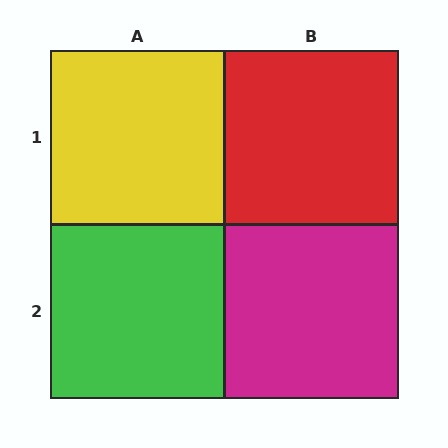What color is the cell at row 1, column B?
Red.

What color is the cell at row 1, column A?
Yellow.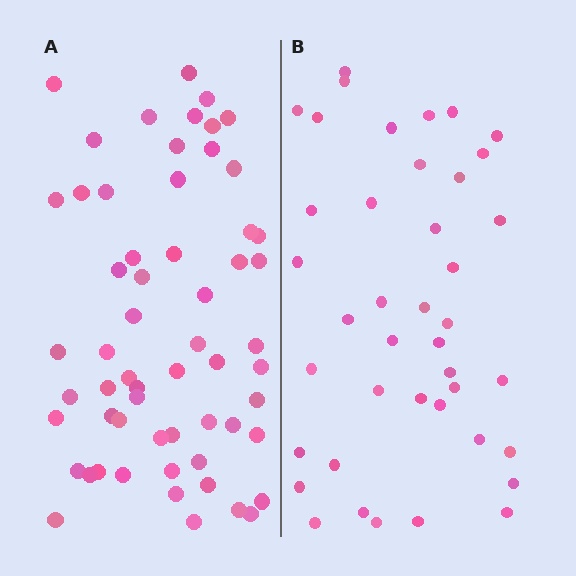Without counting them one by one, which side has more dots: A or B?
Region A (the left region) has more dots.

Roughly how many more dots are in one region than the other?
Region A has approximately 20 more dots than region B.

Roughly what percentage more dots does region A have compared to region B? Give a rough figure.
About 45% more.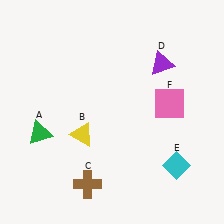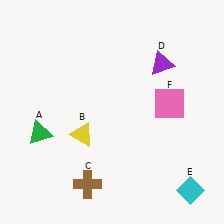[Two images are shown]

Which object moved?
The cyan diamond (E) moved down.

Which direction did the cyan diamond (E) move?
The cyan diamond (E) moved down.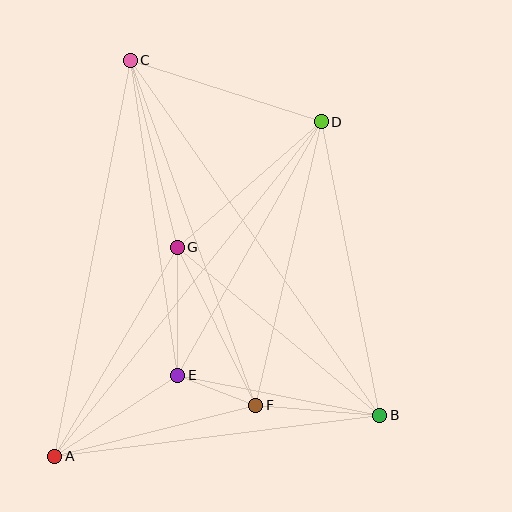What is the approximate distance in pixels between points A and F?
The distance between A and F is approximately 207 pixels.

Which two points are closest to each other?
Points E and F are closest to each other.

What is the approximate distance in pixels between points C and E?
The distance between C and E is approximately 319 pixels.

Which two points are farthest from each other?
Points B and C are farthest from each other.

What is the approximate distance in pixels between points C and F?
The distance between C and F is approximately 367 pixels.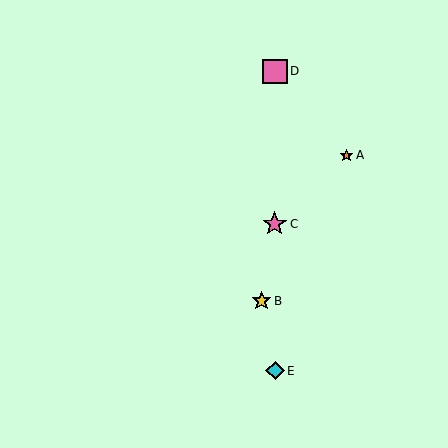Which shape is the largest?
The pink square (labeled D) is the largest.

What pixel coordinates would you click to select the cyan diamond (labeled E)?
Click at (275, 371) to select the cyan diamond E.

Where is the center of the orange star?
The center of the orange star is at (347, 155).